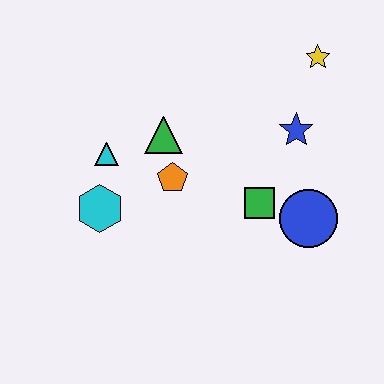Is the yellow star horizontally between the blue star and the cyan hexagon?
No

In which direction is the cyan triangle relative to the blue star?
The cyan triangle is to the left of the blue star.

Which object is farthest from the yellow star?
The cyan hexagon is farthest from the yellow star.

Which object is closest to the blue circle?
The green square is closest to the blue circle.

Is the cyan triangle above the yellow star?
No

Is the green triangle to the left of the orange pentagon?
Yes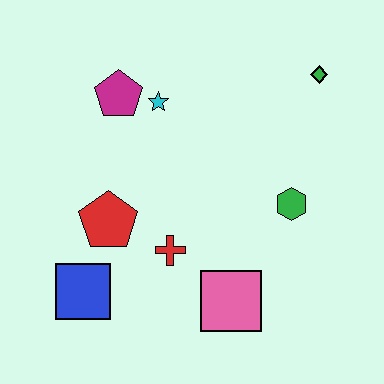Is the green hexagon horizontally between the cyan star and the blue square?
No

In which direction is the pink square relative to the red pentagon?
The pink square is to the right of the red pentagon.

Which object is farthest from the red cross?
The green diamond is farthest from the red cross.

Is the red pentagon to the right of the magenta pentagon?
No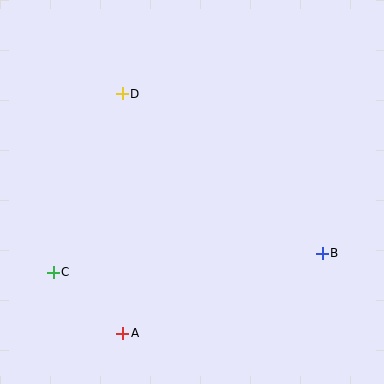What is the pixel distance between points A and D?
The distance between A and D is 239 pixels.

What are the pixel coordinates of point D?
Point D is at (122, 94).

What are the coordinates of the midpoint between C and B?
The midpoint between C and B is at (188, 263).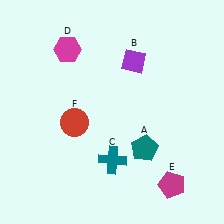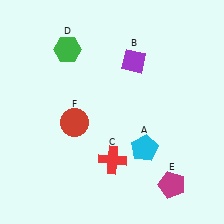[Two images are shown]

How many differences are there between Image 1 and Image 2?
There are 3 differences between the two images.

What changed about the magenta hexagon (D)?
In Image 1, D is magenta. In Image 2, it changed to green.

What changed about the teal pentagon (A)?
In Image 1, A is teal. In Image 2, it changed to cyan.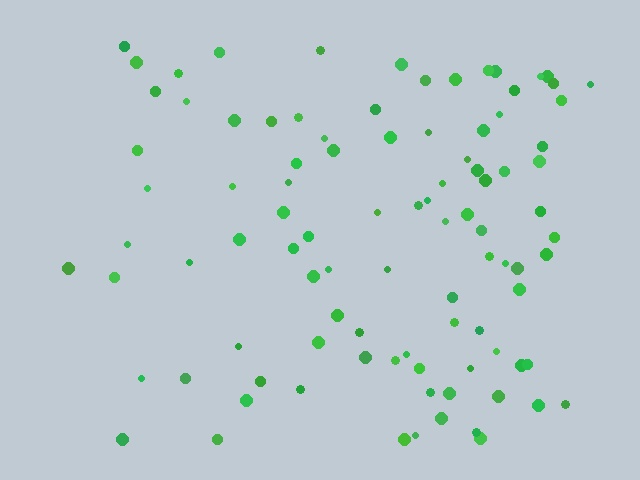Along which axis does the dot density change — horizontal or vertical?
Horizontal.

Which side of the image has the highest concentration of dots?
The right.